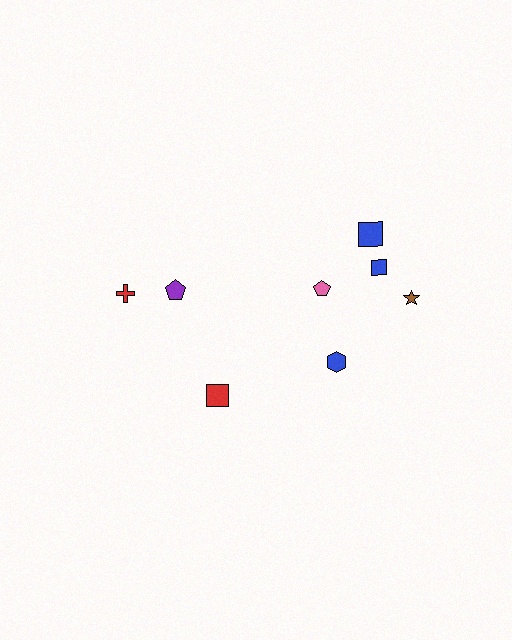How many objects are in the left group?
There are 3 objects.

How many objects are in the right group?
There are 5 objects.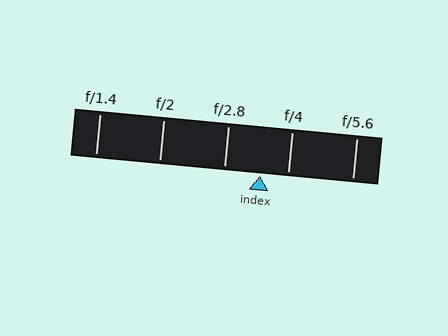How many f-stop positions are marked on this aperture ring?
There are 5 f-stop positions marked.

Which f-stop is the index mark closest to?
The index mark is closest to f/4.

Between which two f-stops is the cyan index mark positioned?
The index mark is between f/2.8 and f/4.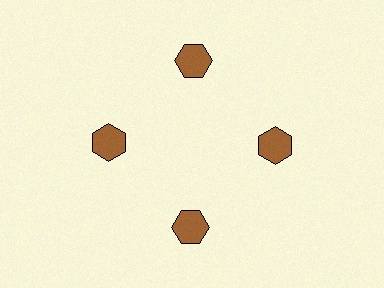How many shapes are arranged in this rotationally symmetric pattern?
There are 4 shapes, arranged in 4 groups of 1.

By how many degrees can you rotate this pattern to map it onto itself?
The pattern maps onto itself every 90 degrees of rotation.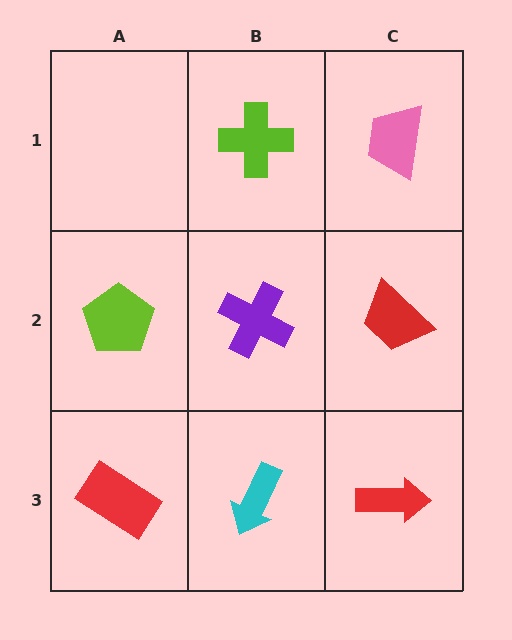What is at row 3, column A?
A red rectangle.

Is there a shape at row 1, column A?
No, that cell is empty.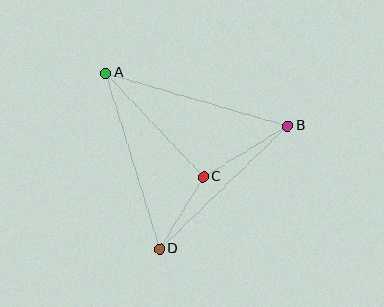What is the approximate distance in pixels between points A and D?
The distance between A and D is approximately 184 pixels.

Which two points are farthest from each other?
Points A and B are farthest from each other.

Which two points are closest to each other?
Points C and D are closest to each other.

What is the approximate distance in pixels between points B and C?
The distance between B and C is approximately 98 pixels.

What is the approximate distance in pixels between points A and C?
The distance between A and C is approximately 142 pixels.